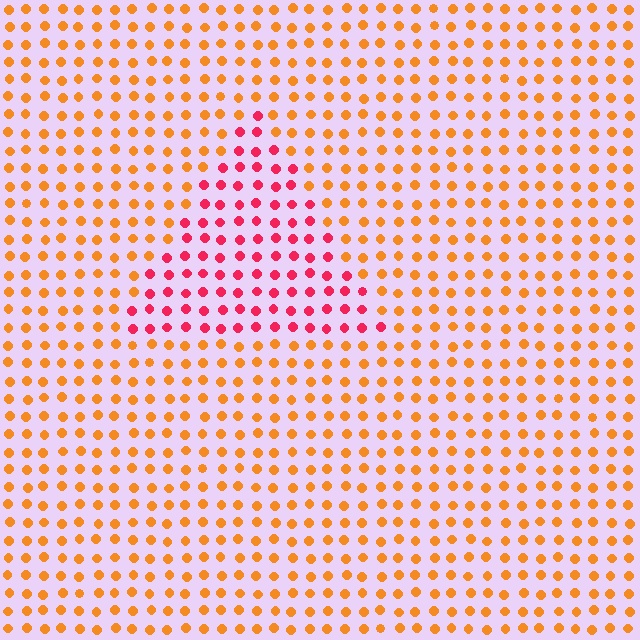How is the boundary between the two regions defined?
The boundary is defined purely by a slight shift in hue (about 46 degrees). Spacing, size, and orientation are identical on both sides.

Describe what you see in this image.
The image is filled with small orange elements in a uniform arrangement. A triangle-shaped region is visible where the elements are tinted to a slightly different hue, forming a subtle color boundary.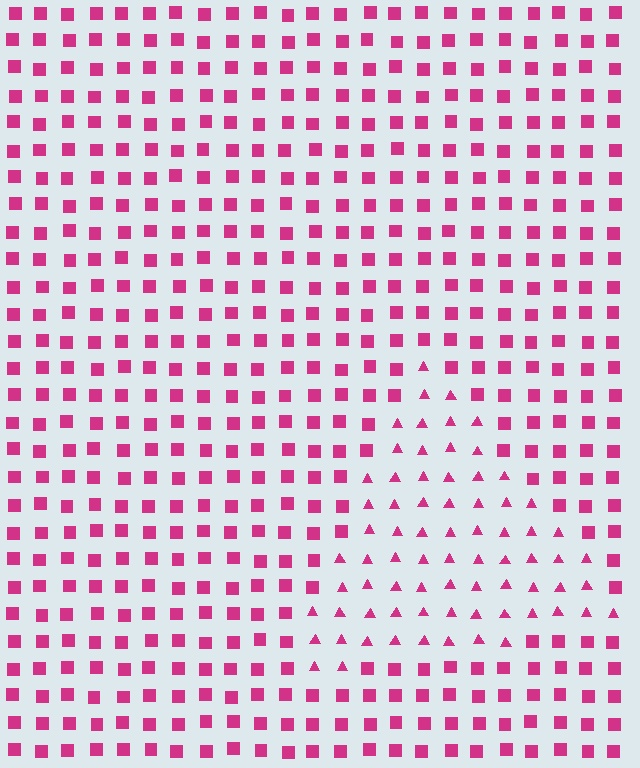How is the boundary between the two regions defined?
The boundary is defined by a change in element shape: triangles inside vs. squares outside. All elements share the same color and spacing.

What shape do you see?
I see a triangle.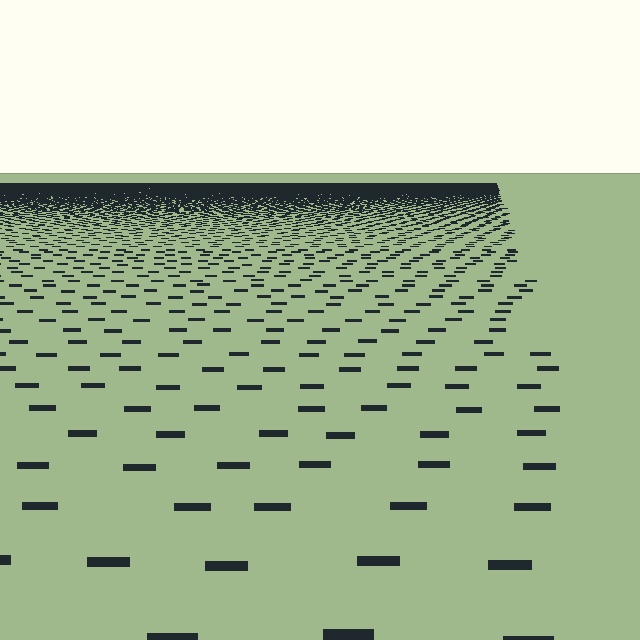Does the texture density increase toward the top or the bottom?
Density increases toward the top.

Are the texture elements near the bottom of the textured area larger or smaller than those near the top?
Larger. Near the bottom, elements are closer to the viewer and appear at a bigger on-screen size.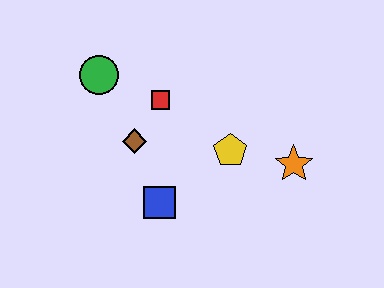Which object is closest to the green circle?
The red square is closest to the green circle.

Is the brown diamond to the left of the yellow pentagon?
Yes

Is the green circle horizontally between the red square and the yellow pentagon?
No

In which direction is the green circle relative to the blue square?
The green circle is above the blue square.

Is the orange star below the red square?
Yes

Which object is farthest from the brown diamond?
The orange star is farthest from the brown diamond.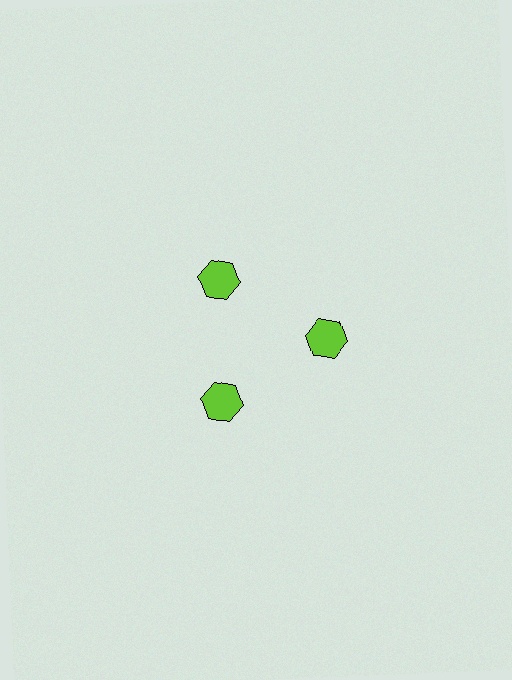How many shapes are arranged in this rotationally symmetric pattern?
There are 3 shapes, arranged in 3 groups of 1.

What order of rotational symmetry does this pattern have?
This pattern has 3-fold rotational symmetry.